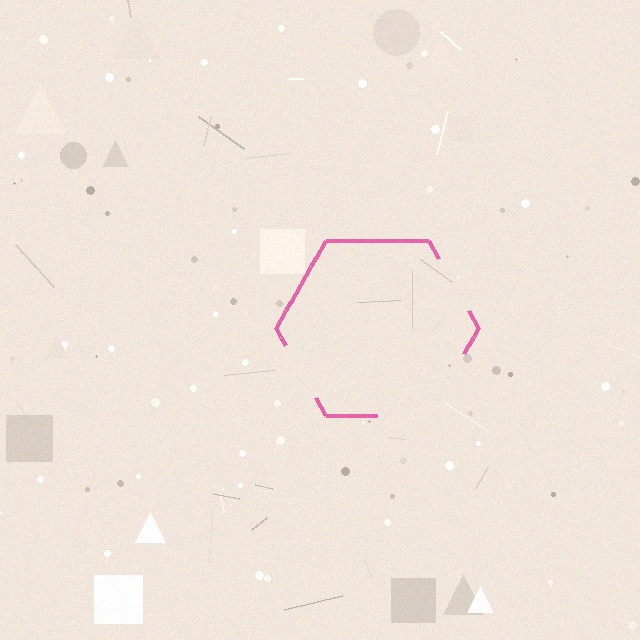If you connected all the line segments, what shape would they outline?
They would outline a hexagon.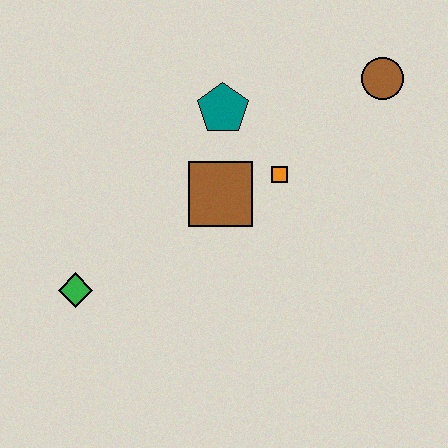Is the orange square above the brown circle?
No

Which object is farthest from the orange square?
The green diamond is farthest from the orange square.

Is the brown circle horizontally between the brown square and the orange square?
No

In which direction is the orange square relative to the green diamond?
The orange square is to the right of the green diamond.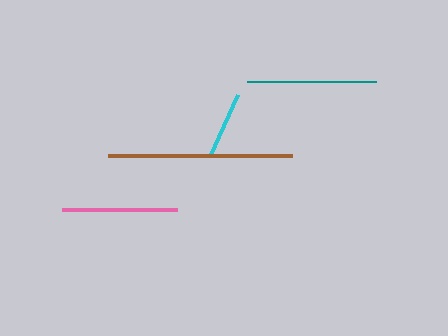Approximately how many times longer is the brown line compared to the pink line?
The brown line is approximately 1.6 times the length of the pink line.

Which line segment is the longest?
The brown line is the longest at approximately 184 pixels.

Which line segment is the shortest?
The cyan line is the shortest at approximately 68 pixels.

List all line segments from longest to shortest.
From longest to shortest: brown, teal, pink, cyan.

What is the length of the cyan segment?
The cyan segment is approximately 68 pixels long.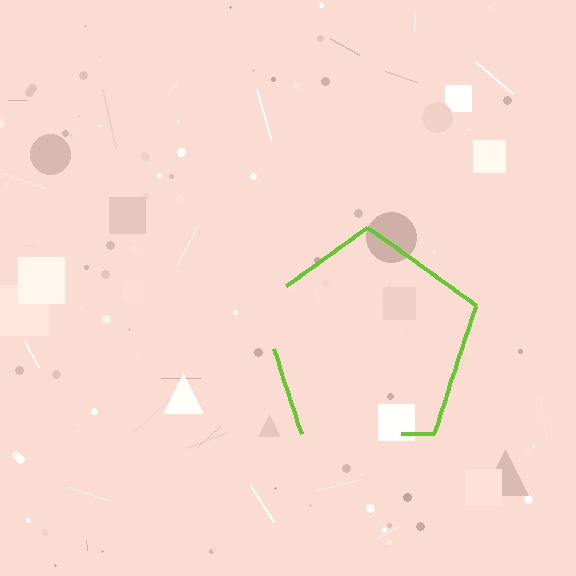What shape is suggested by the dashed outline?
The dashed outline suggests a pentagon.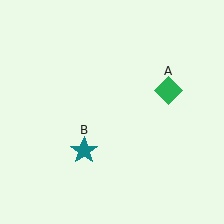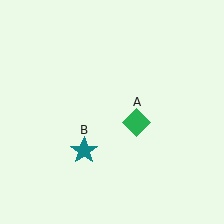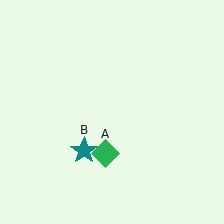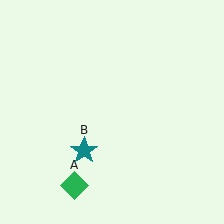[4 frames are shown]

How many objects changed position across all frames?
1 object changed position: green diamond (object A).